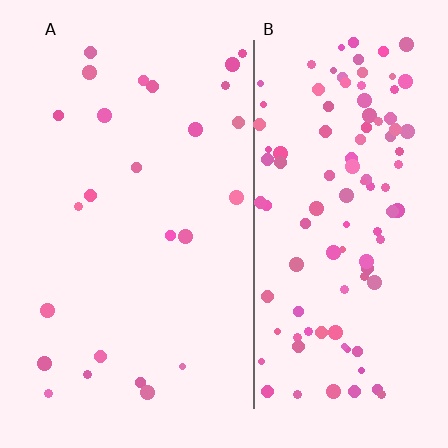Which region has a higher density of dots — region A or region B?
B (the right).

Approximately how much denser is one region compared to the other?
Approximately 4.4× — region B over region A.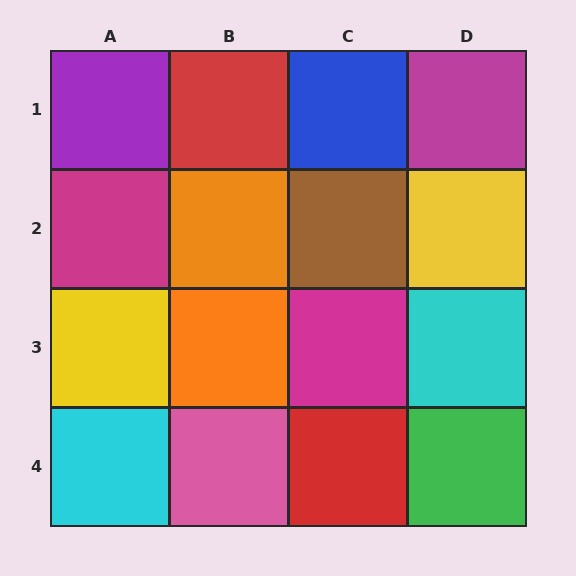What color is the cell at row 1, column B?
Red.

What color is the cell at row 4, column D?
Green.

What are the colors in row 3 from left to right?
Yellow, orange, magenta, cyan.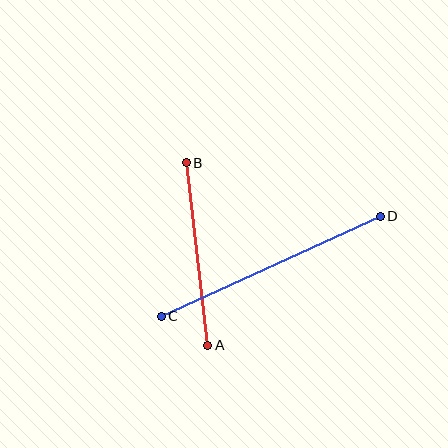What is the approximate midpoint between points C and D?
The midpoint is at approximately (271, 266) pixels.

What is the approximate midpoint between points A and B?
The midpoint is at approximately (197, 254) pixels.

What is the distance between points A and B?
The distance is approximately 184 pixels.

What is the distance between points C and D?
The distance is approximately 241 pixels.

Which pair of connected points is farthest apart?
Points C and D are farthest apart.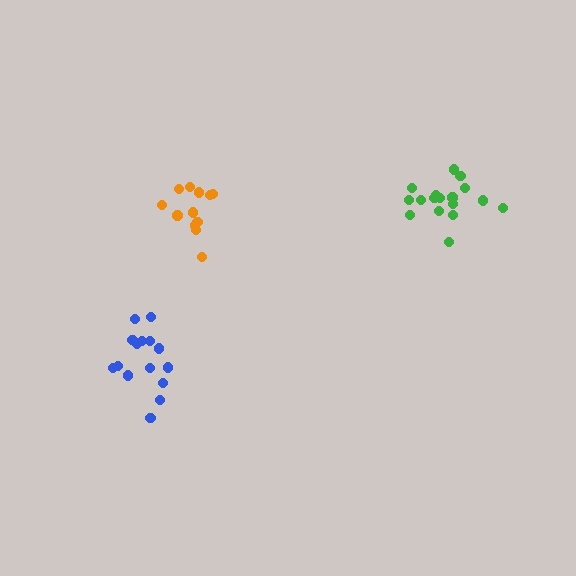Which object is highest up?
The green cluster is topmost.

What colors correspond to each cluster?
The clusters are colored: green, orange, blue.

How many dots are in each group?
Group 1: 17 dots, Group 2: 12 dots, Group 3: 15 dots (44 total).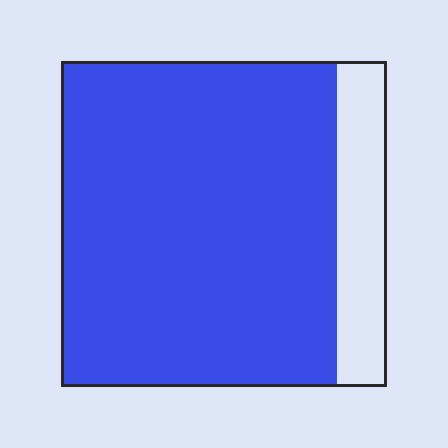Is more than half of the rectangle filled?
Yes.